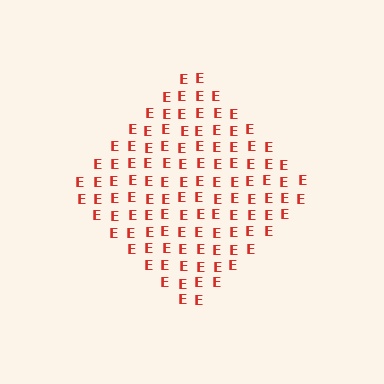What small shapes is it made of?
It is made of small letter E's.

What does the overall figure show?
The overall figure shows a diamond.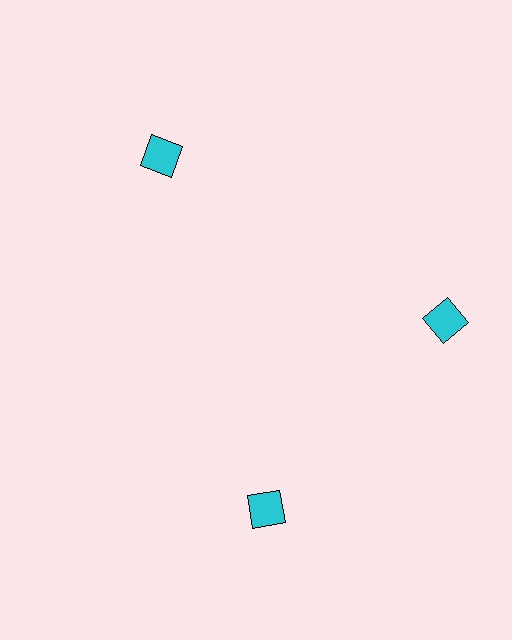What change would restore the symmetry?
The symmetry would be restored by rotating it back into even spacing with its neighbors so that all 3 squares sit at equal angles and equal distance from the center.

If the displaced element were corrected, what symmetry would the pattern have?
It would have 3-fold rotational symmetry — the pattern would map onto itself every 120 degrees.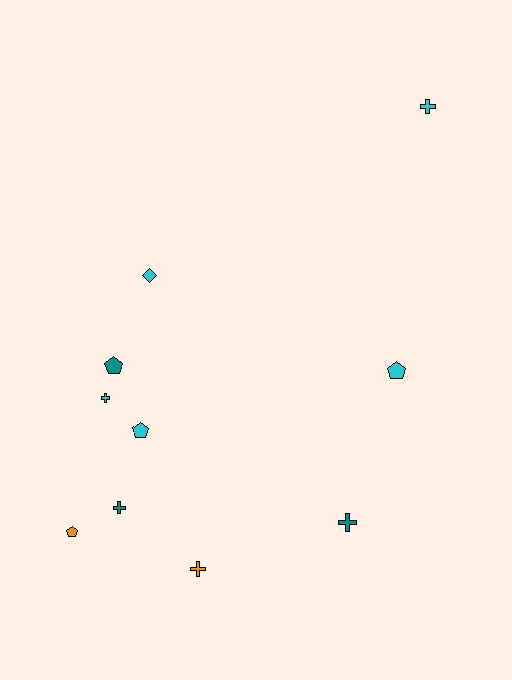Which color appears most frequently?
Cyan, with 5 objects.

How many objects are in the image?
There are 10 objects.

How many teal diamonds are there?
There are no teal diamonds.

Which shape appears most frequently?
Cross, with 5 objects.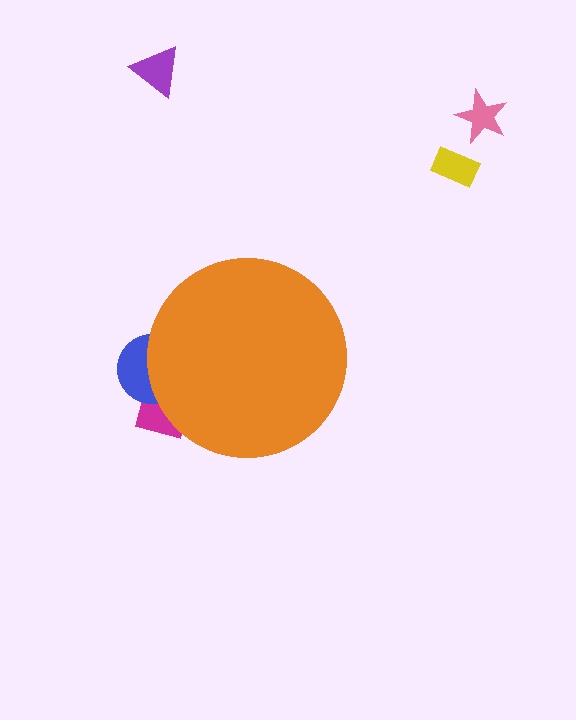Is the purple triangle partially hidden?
No, the purple triangle is fully visible.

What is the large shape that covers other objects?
An orange circle.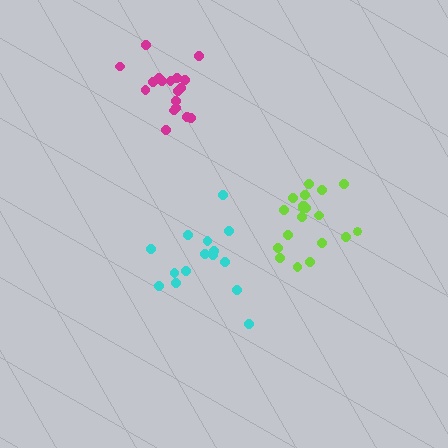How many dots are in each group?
Group 1: 20 dots, Group 2: 15 dots, Group 3: 18 dots (53 total).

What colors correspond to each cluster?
The clusters are colored: lime, cyan, magenta.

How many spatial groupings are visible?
There are 3 spatial groupings.